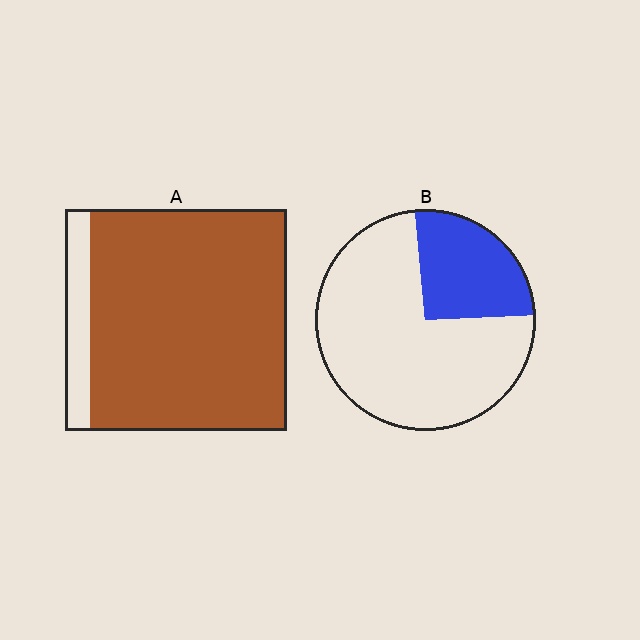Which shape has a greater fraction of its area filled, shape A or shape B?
Shape A.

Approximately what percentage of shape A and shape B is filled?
A is approximately 90% and B is approximately 25%.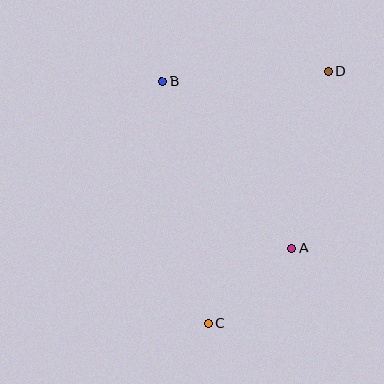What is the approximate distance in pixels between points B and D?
The distance between B and D is approximately 166 pixels.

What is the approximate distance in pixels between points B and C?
The distance between B and C is approximately 246 pixels.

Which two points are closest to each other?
Points A and C are closest to each other.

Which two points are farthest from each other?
Points C and D are farthest from each other.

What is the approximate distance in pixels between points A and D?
The distance between A and D is approximately 180 pixels.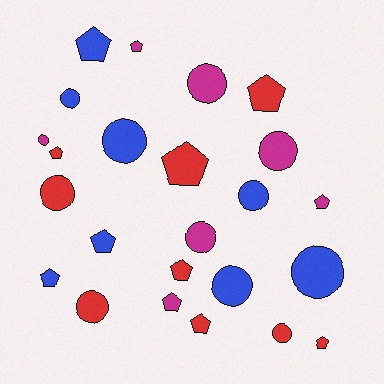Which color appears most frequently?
Red, with 9 objects.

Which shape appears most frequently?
Circle, with 12 objects.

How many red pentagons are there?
There are 6 red pentagons.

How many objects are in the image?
There are 24 objects.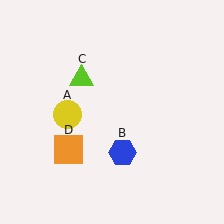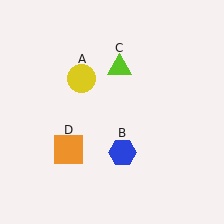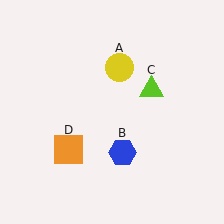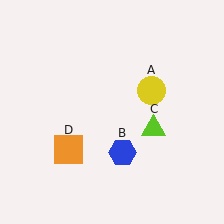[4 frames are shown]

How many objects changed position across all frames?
2 objects changed position: yellow circle (object A), lime triangle (object C).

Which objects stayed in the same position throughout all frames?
Blue hexagon (object B) and orange square (object D) remained stationary.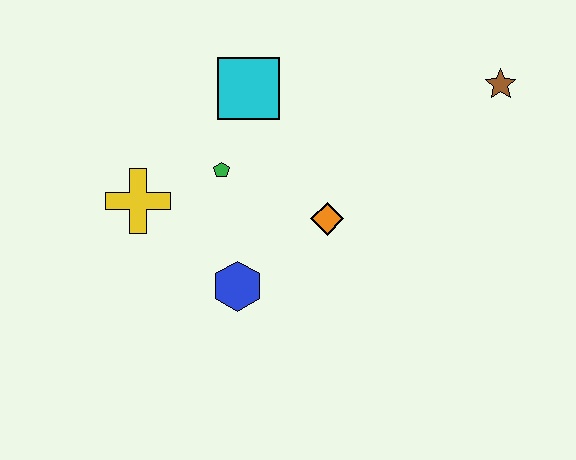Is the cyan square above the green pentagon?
Yes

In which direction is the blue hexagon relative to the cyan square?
The blue hexagon is below the cyan square.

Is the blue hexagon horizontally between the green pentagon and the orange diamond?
Yes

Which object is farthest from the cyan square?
The brown star is farthest from the cyan square.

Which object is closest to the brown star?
The orange diamond is closest to the brown star.